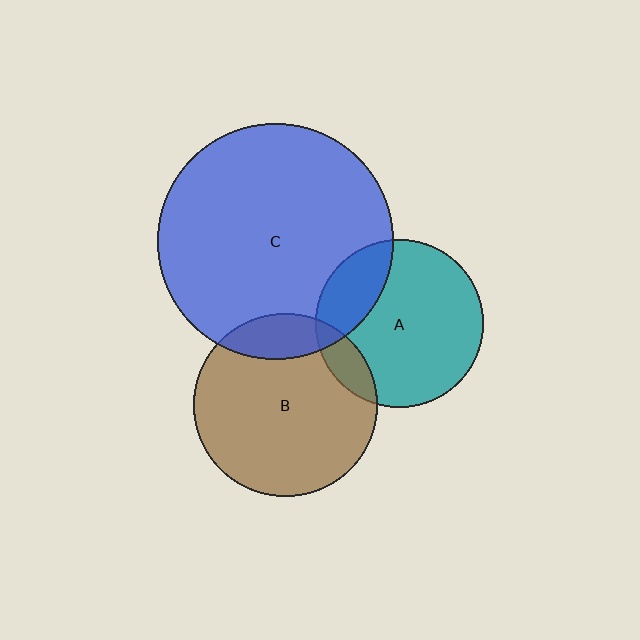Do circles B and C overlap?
Yes.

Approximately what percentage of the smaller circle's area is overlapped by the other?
Approximately 15%.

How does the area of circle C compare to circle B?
Approximately 1.7 times.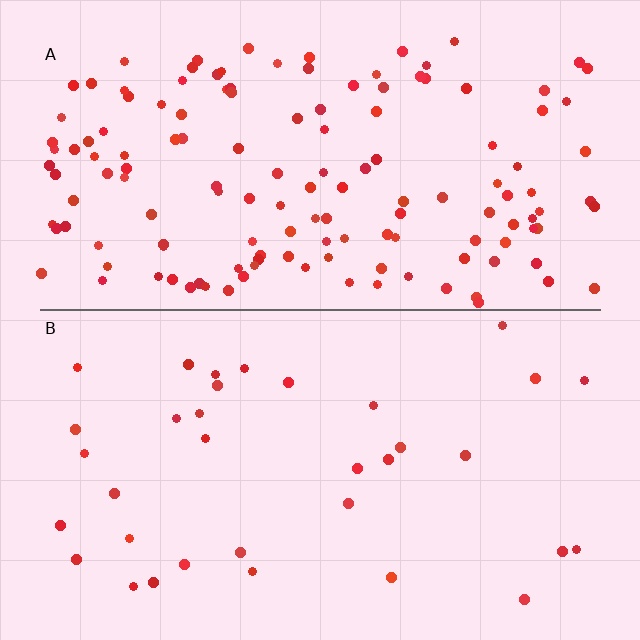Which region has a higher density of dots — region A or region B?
A (the top).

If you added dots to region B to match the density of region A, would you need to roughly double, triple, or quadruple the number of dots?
Approximately quadruple.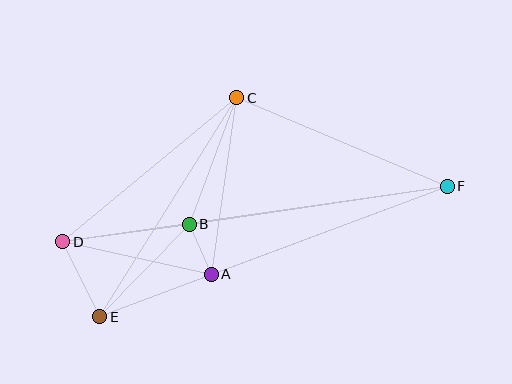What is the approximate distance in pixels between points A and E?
The distance between A and E is approximately 120 pixels.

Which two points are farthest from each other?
Points D and F are farthest from each other.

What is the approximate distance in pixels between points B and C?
The distance between B and C is approximately 135 pixels.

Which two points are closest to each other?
Points A and B are closest to each other.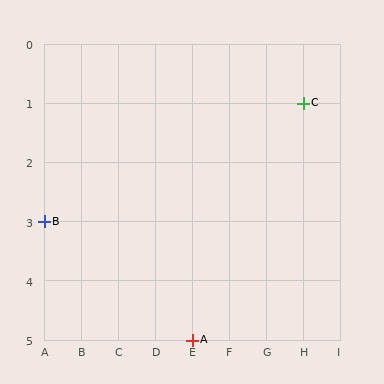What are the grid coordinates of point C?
Point C is at grid coordinates (H, 1).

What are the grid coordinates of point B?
Point B is at grid coordinates (A, 3).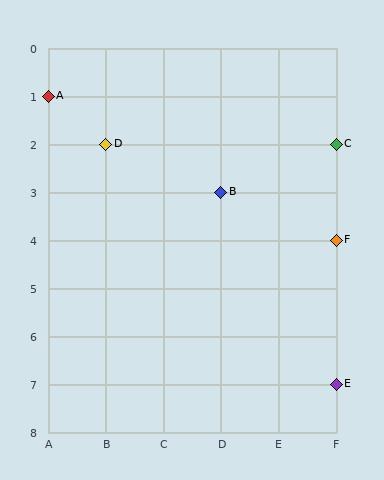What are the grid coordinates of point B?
Point B is at grid coordinates (D, 3).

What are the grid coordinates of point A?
Point A is at grid coordinates (A, 1).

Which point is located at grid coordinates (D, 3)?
Point B is at (D, 3).